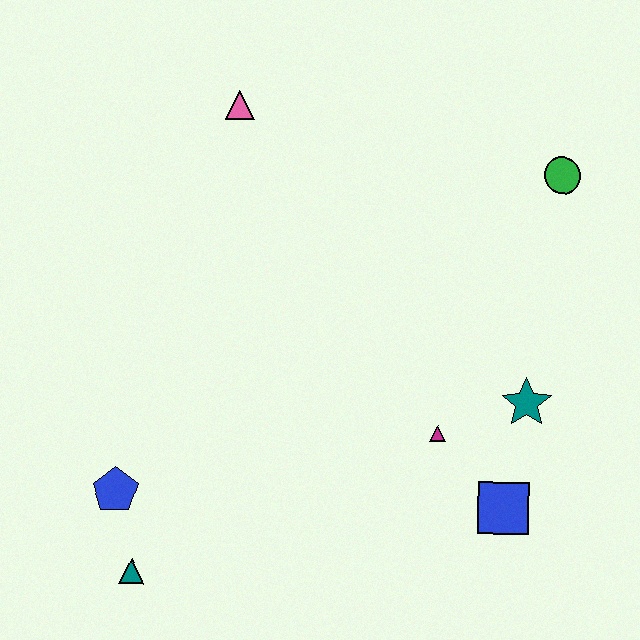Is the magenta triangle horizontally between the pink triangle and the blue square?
Yes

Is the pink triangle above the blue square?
Yes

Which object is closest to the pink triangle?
The green circle is closest to the pink triangle.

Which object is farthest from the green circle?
The teal triangle is farthest from the green circle.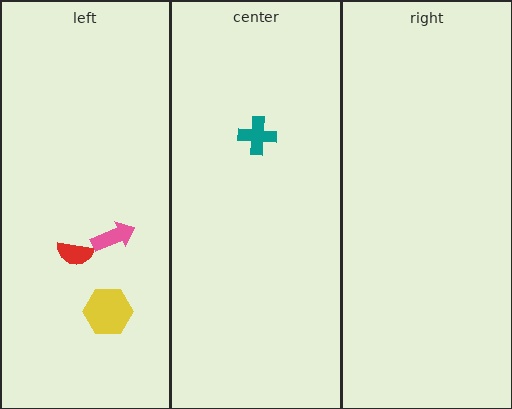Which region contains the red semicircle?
The left region.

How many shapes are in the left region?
3.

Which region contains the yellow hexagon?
The left region.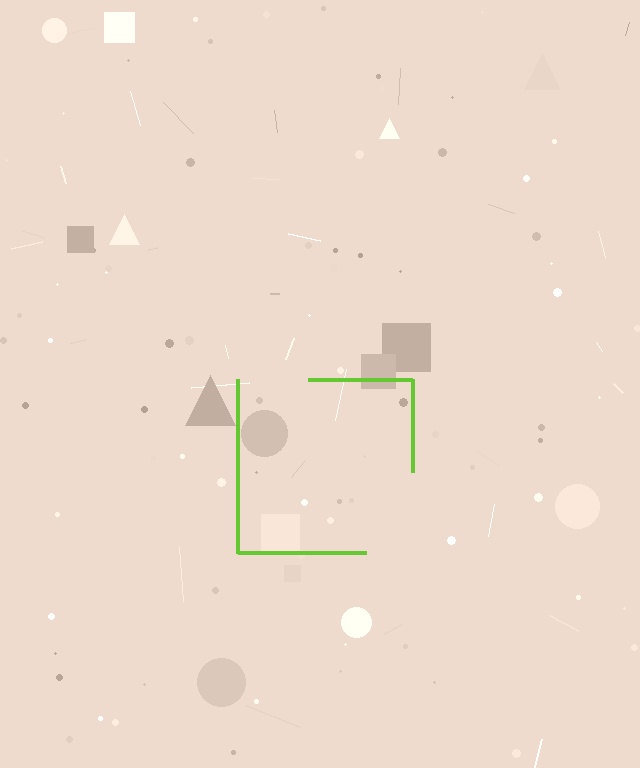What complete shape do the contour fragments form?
The contour fragments form a square.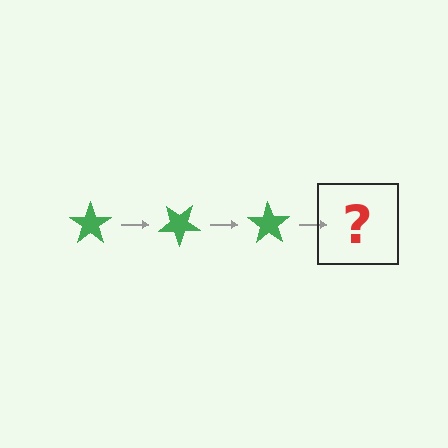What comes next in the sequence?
The next element should be a green star rotated 105 degrees.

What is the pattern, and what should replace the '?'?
The pattern is that the star rotates 35 degrees each step. The '?' should be a green star rotated 105 degrees.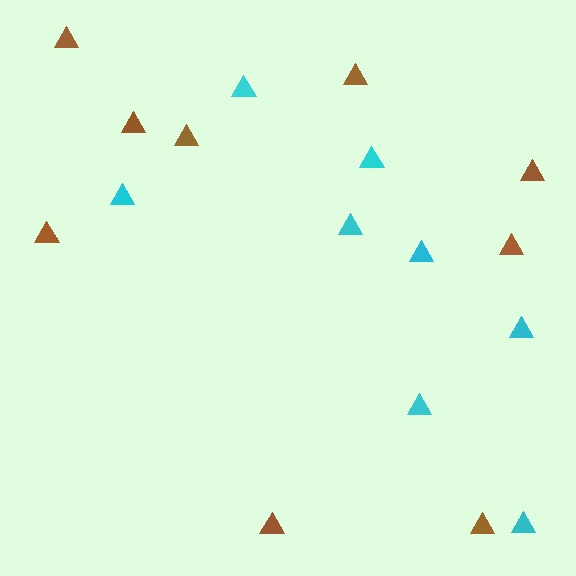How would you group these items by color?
There are 2 groups: one group of brown triangles (9) and one group of cyan triangles (8).